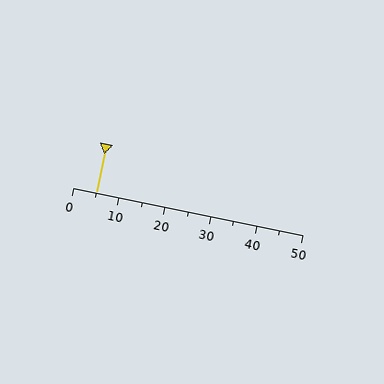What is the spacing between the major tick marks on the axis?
The major ticks are spaced 10 apart.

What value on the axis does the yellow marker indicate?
The marker indicates approximately 5.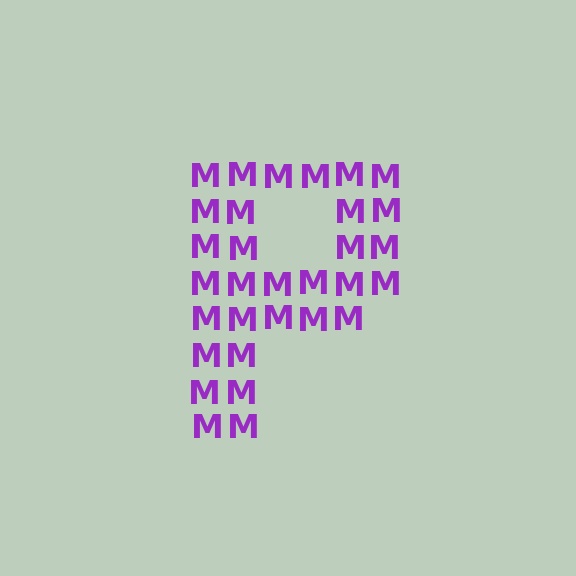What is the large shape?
The large shape is the letter P.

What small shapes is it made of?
It is made of small letter M's.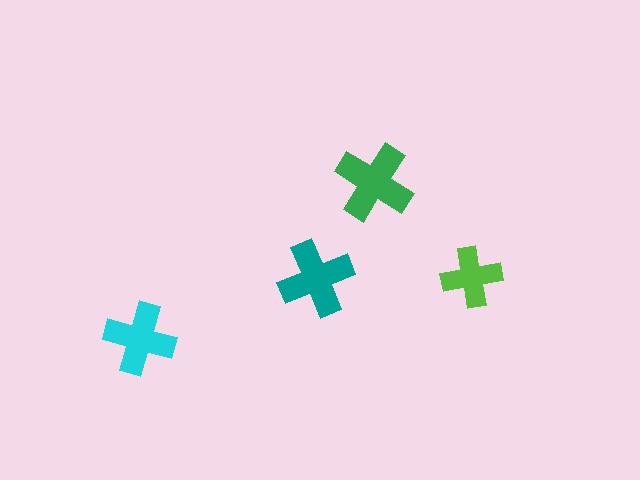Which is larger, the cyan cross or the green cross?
The green one.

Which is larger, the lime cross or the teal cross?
The teal one.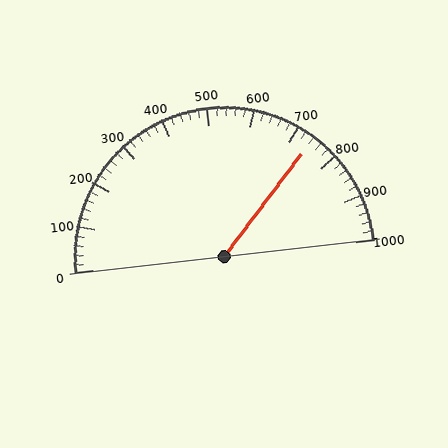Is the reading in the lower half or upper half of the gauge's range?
The reading is in the upper half of the range (0 to 1000).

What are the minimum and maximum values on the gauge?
The gauge ranges from 0 to 1000.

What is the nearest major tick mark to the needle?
The nearest major tick mark is 700.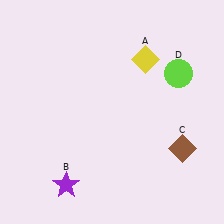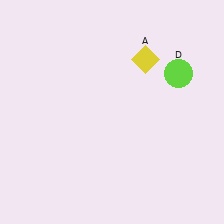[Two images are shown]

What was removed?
The purple star (B), the brown diamond (C) were removed in Image 2.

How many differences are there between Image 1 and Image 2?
There are 2 differences between the two images.